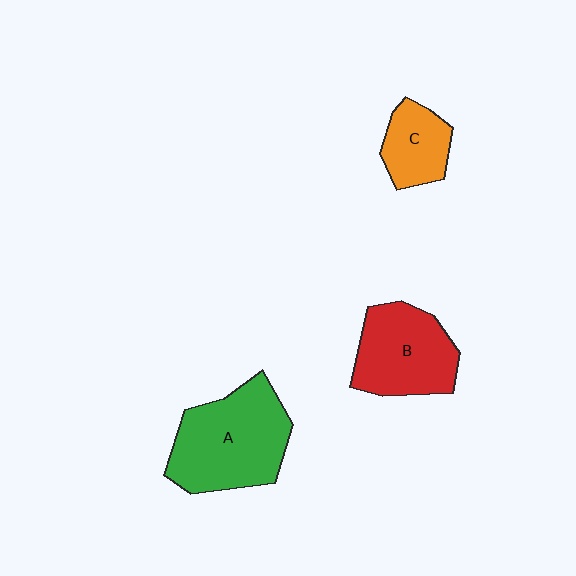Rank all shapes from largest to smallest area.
From largest to smallest: A (green), B (red), C (orange).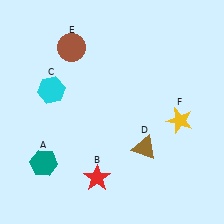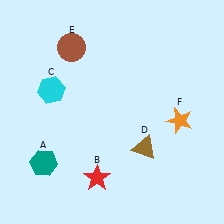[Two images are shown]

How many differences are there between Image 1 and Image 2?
There is 1 difference between the two images.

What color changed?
The star (F) changed from yellow in Image 1 to orange in Image 2.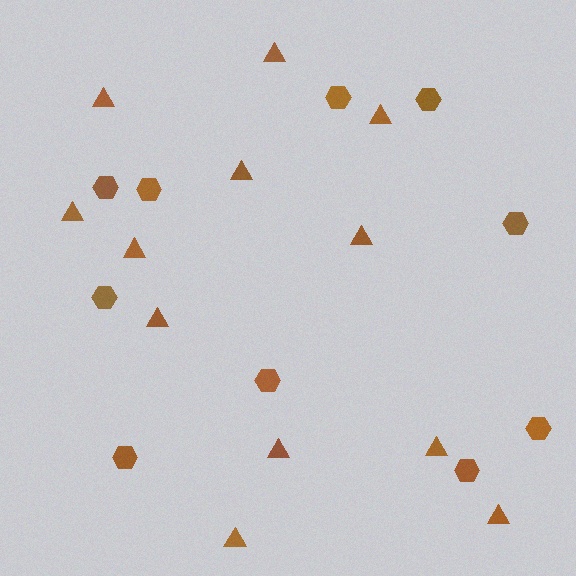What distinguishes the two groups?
There are 2 groups: one group of hexagons (10) and one group of triangles (12).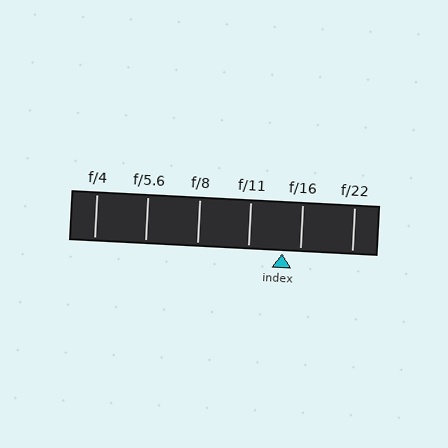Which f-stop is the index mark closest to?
The index mark is closest to f/16.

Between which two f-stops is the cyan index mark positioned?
The index mark is between f/11 and f/16.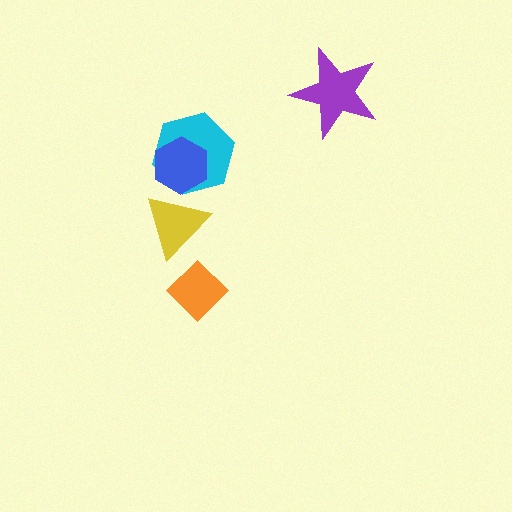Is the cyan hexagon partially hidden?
Yes, it is partially covered by another shape.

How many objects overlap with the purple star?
0 objects overlap with the purple star.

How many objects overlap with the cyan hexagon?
1 object overlaps with the cyan hexagon.